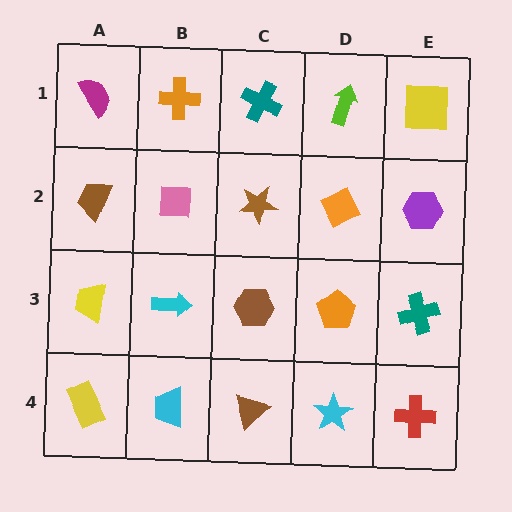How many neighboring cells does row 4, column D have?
3.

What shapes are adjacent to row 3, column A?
A brown trapezoid (row 2, column A), a yellow rectangle (row 4, column A), a cyan arrow (row 3, column B).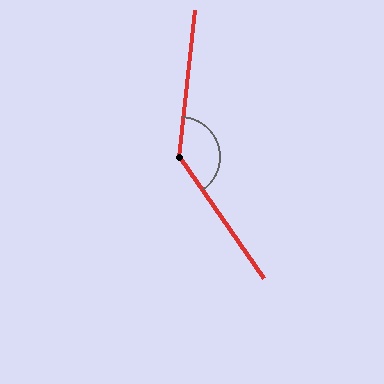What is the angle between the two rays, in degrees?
Approximately 139 degrees.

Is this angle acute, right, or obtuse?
It is obtuse.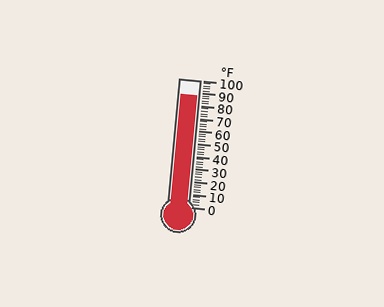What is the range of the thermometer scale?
The thermometer scale ranges from 0°F to 100°F.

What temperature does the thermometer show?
The thermometer shows approximately 88°F.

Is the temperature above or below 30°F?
The temperature is above 30°F.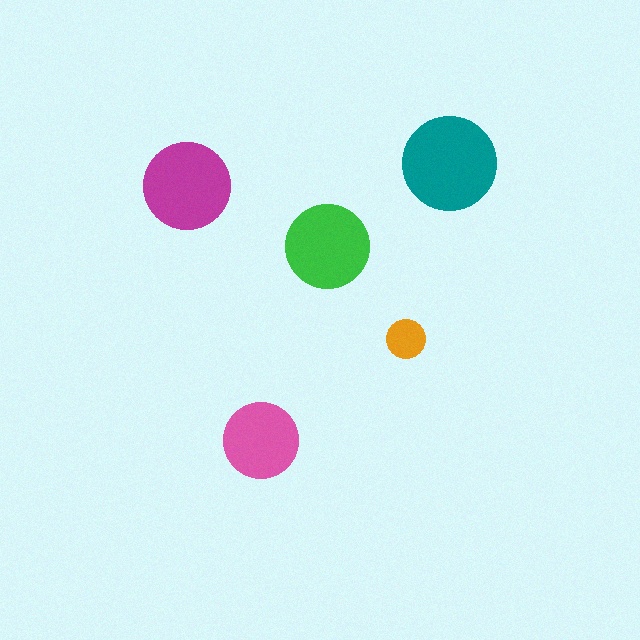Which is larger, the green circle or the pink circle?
The green one.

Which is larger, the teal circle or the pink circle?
The teal one.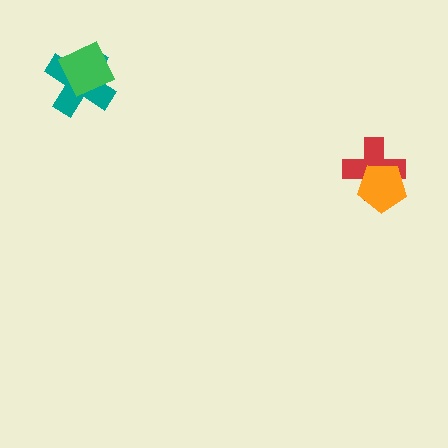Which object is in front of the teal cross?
The green diamond is in front of the teal cross.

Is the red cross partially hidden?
Yes, it is partially covered by another shape.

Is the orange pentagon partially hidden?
No, no other shape covers it.